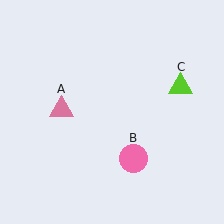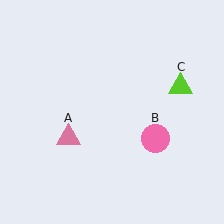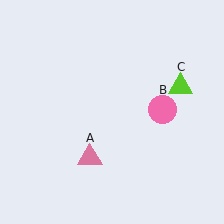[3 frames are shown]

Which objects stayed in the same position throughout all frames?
Lime triangle (object C) remained stationary.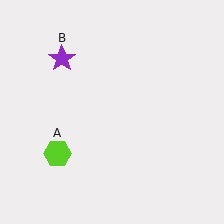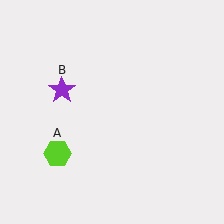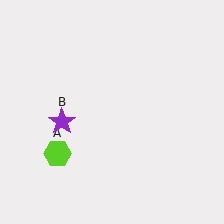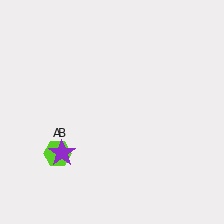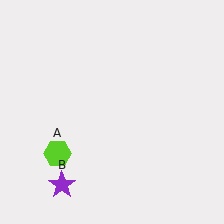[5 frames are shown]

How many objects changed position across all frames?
1 object changed position: purple star (object B).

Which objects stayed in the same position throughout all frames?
Lime hexagon (object A) remained stationary.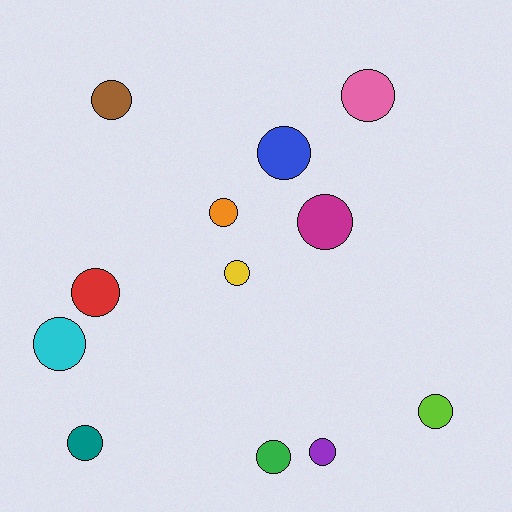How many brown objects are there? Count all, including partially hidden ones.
There is 1 brown object.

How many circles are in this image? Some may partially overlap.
There are 12 circles.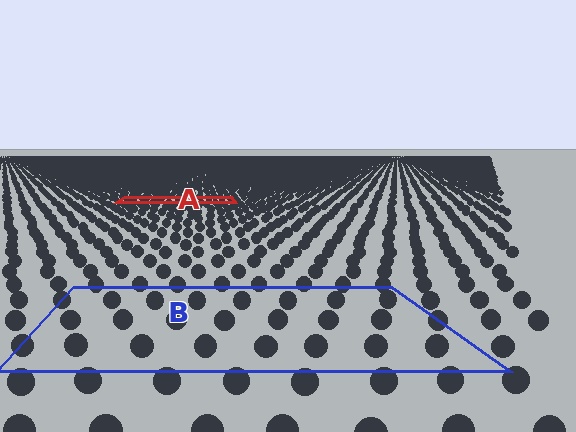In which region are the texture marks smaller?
The texture marks are smaller in region A, because it is farther away.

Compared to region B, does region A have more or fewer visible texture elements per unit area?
Region A has more texture elements per unit area — they are packed more densely because it is farther away.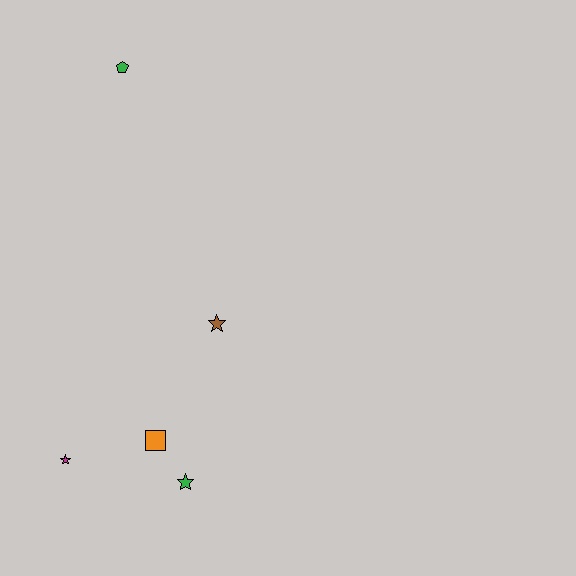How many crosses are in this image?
There are no crosses.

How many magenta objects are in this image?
There is 1 magenta object.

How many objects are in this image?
There are 5 objects.